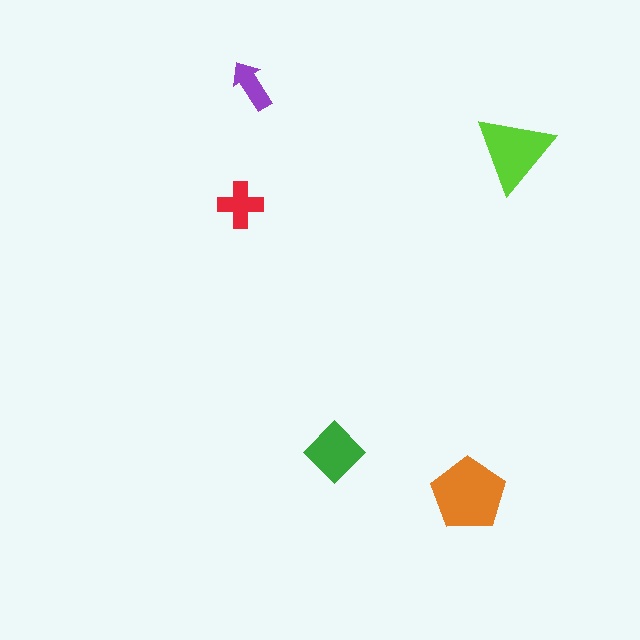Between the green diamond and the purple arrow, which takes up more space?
The green diamond.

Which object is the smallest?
The purple arrow.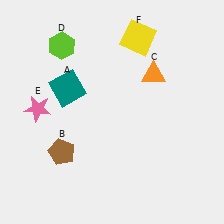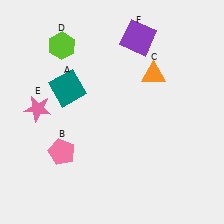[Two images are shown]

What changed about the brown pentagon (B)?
In Image 1, B is brown. In Image 2, it changed to pink.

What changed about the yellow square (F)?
In Image 1, F is yellow. In Image 2, it changed to purple.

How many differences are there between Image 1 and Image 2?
There are 2 differences between the two images.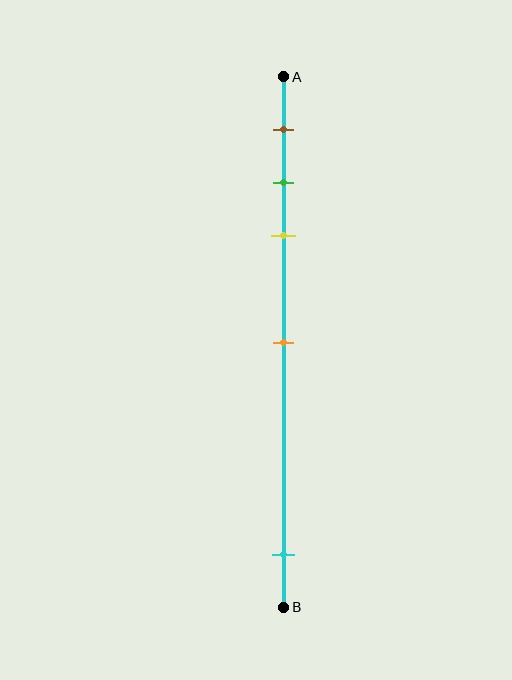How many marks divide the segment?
There are 5 marks dividing the segment.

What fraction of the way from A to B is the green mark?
The green mark is approximately 20% (0.2) of the way from A to B.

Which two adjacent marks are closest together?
The green and yellow marks are the closest adjacent pair.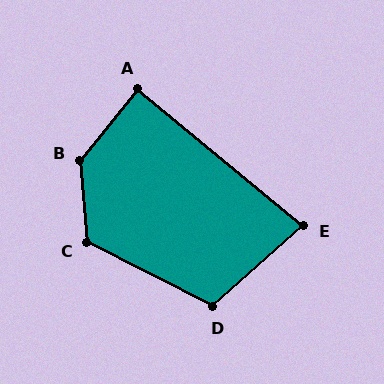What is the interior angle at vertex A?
Approximately 89 degrees (approximately right).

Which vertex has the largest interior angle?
B, at approximately 136 degrees.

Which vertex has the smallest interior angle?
E, at approximately 81 degrees.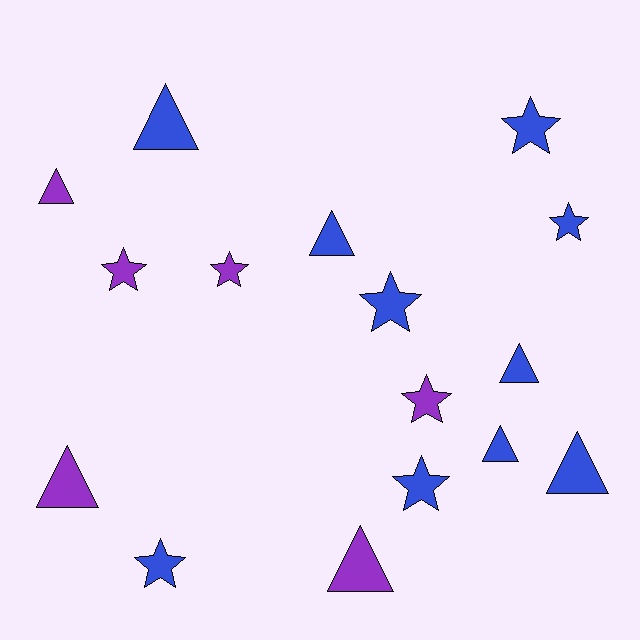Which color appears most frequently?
Blue, with 10 objects.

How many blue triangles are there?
There are 5 blue triangles.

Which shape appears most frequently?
Triangle, with 8 objects.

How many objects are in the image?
There are 16 objects.